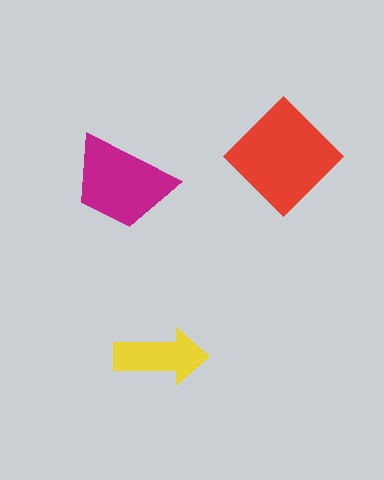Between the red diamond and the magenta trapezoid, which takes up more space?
The red diamond.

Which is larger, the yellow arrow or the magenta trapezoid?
The magenta trapezoid.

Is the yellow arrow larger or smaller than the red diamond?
Smaller.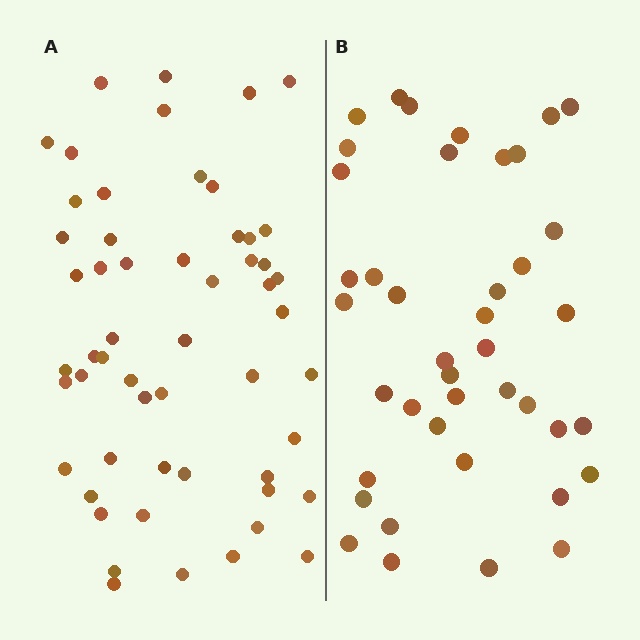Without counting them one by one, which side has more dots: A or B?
Region A (the left region) has more dots.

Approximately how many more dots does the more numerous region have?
Region A has approximately 15 more dots than region B.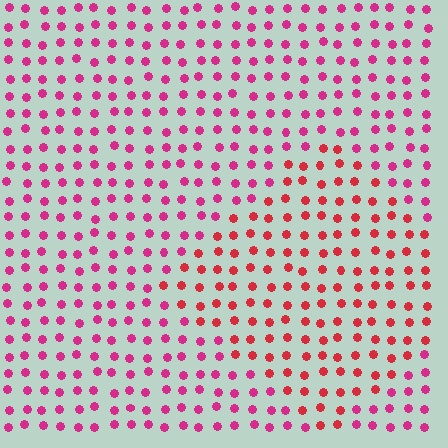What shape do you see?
I see a diamond.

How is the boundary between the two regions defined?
The boundary is defined purely by a slight shift in hue (about 28 degrees). Spacing, size, and orientation are identical on both sides.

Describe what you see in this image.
The image is filled with small magenta elements in a uniform arrangement. A diamond-shaped region is visible where the elements are tinted to a slightly different hue, forming a subtle color boundary.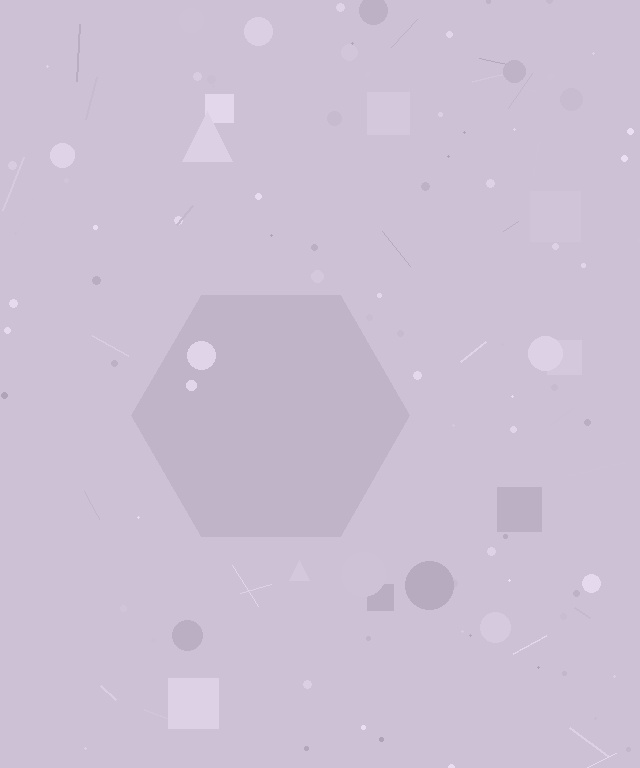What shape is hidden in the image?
A hexagon is hidden in the image.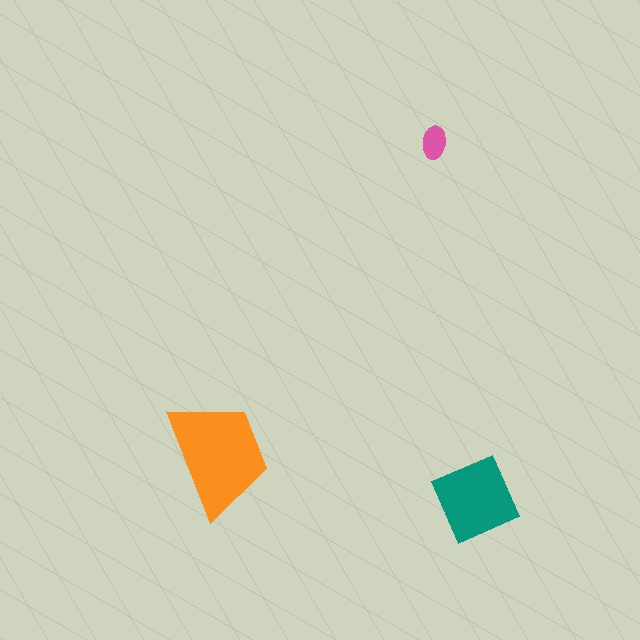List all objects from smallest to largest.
The pink ellipse, the teal diamond, the orange trapezoid.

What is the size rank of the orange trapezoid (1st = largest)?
1st.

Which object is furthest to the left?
The orange trapezoid is leftmost.